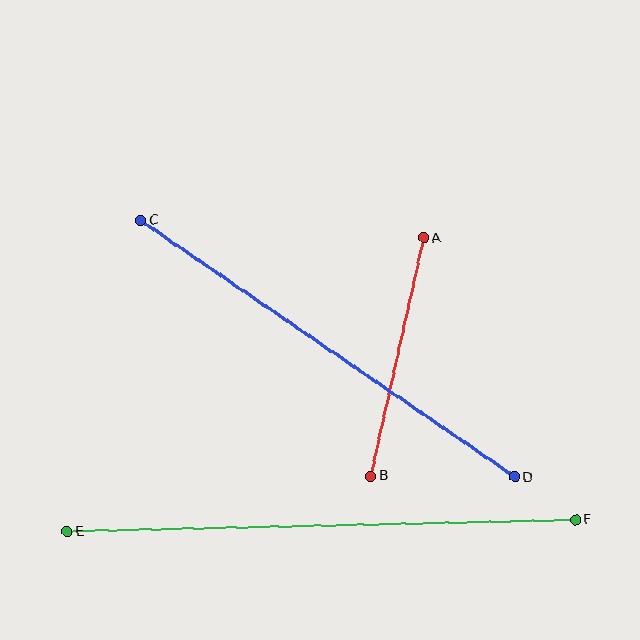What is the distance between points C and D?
The distance is approximately 453 pixels.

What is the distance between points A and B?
The distance is approximately 244 pixels.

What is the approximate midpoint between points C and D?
The midpoint is at approximately (328, 349) pixels.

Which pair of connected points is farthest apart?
Points E and F are farthest apart.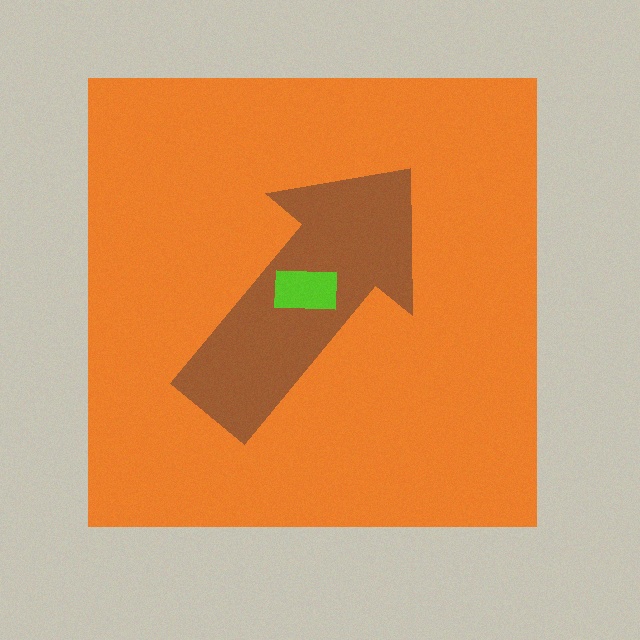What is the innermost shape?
The lime rectangle.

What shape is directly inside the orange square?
The brown arrow.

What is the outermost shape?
The orange square.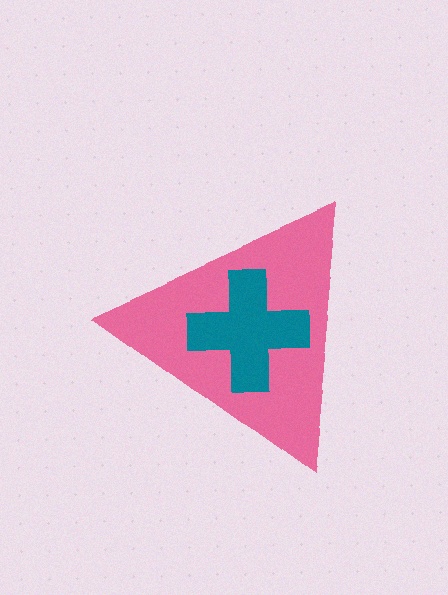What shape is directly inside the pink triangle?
The teal cross.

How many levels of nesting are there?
2.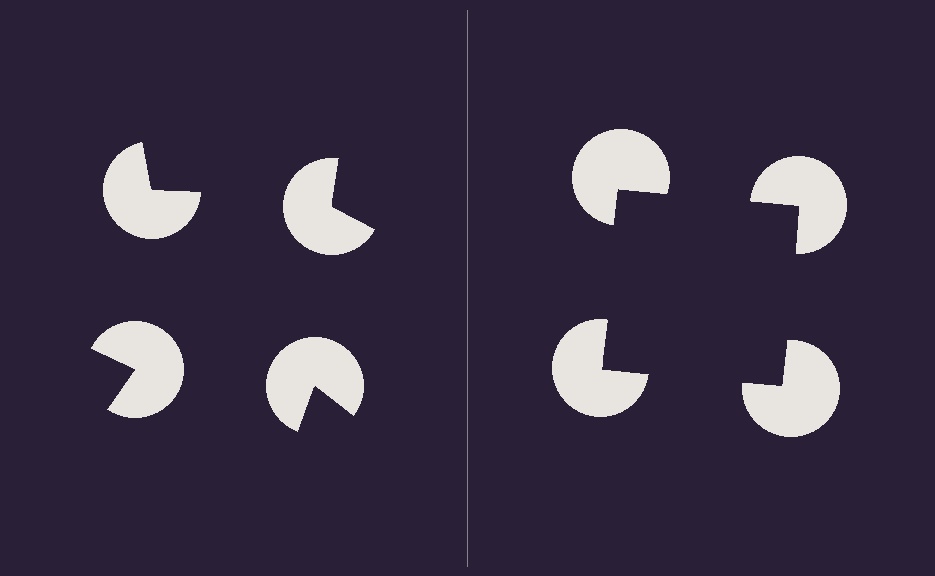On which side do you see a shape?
An illusory square appears on the right side. On the left side the wedge cuts are rotated, so no coherent shape forms.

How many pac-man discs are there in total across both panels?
8 — 4 on each side.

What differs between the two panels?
The pac-man discs are positioned identically on both sides; only the wedge orientations differ. On the right they align to a square; on the left they are misaligned.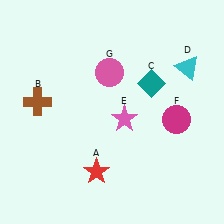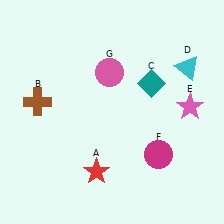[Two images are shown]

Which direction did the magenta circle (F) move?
The magenta circle (F) moved down.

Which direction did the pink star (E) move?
The pink star (E) moved right.